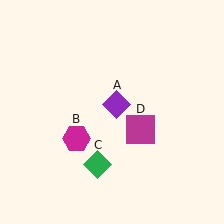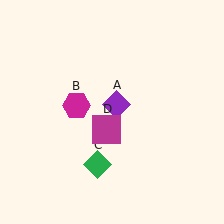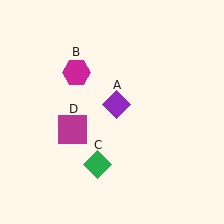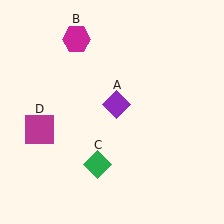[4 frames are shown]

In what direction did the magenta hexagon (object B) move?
The magenta hexagon (object B) moved up.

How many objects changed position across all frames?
2 objects changed position: magenta hexagon (object B), magenta square (object D).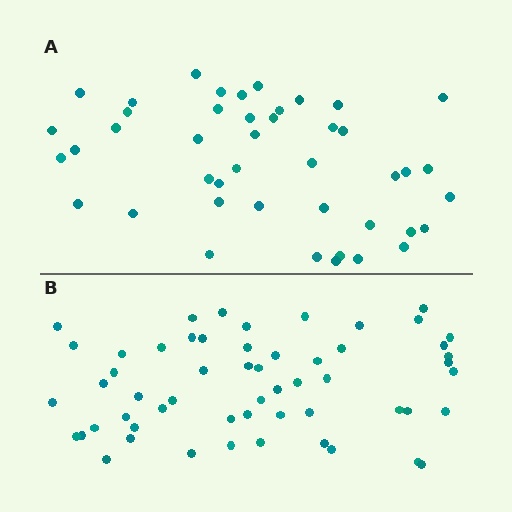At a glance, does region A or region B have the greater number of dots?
Region B (the bottom region) has more dots.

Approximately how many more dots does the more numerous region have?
Region B has roughly 12 or so more dots than region A.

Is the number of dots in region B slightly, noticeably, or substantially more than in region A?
Region B has noticeably more, but not dramatically so. The ratio is roughly 1.3 to 1.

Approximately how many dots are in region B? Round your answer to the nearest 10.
About 60 dots. (The exact count is 56, which rounds to 60.)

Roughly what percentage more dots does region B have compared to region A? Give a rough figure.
About 25% more.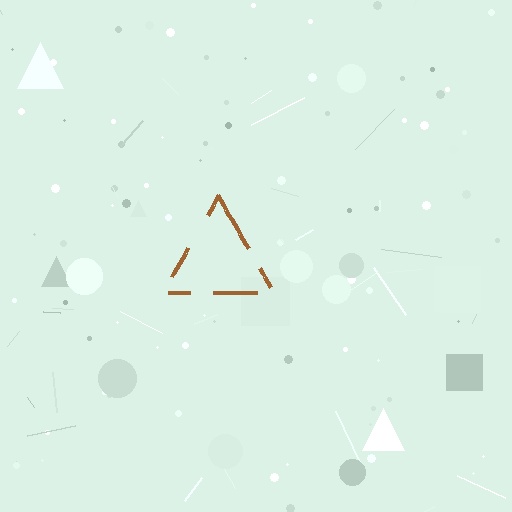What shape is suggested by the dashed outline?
The dashed outline suggests a triangle.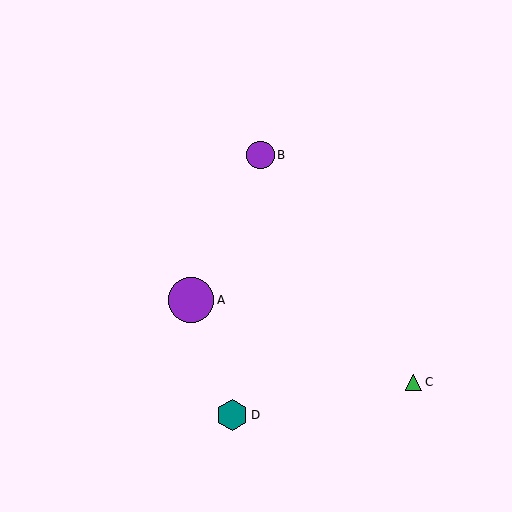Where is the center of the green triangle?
The center of the green triangle is at (414, 382).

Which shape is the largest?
The purple circle (labeled A) is the largest.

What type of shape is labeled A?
Shape A is a purple circle.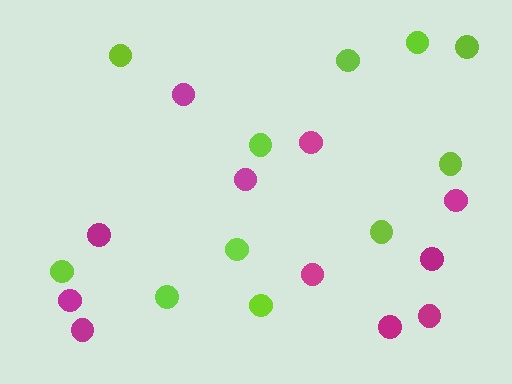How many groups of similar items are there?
There are 2 groups: one group of magenta circles (11) and one group of lime circles (11).